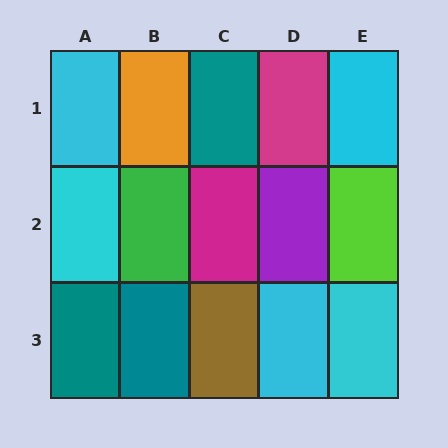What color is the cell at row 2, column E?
Lime.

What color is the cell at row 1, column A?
Cyan.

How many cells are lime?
1 cell is lime.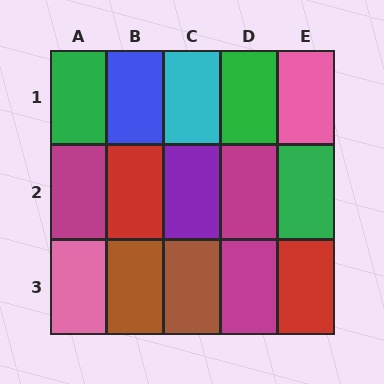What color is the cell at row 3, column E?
Red.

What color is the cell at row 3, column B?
Brown.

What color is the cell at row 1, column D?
Green.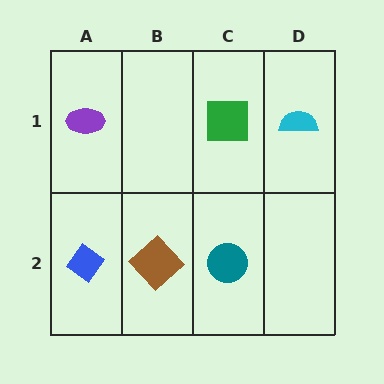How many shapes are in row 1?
3 shapes.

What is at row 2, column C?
A teal circle.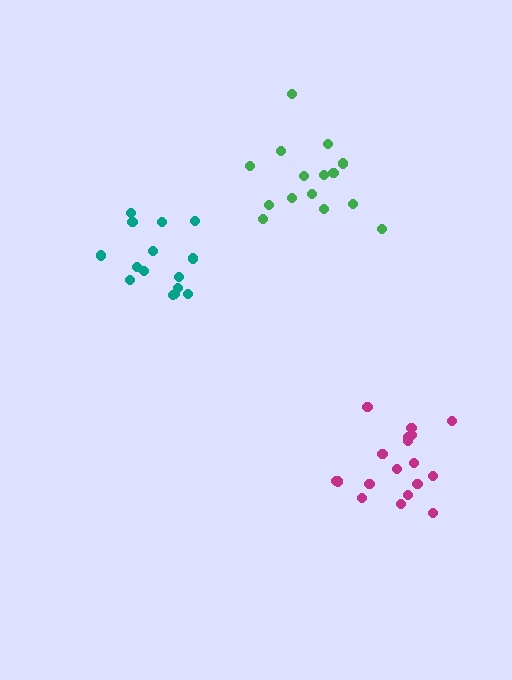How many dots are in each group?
Group 1: 15 dots, Group 2: 18 dots, Group 3: 15 dots (48 total).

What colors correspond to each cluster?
The clusters are colored: green, magenta, teal.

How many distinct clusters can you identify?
There are 3 distinct clusters.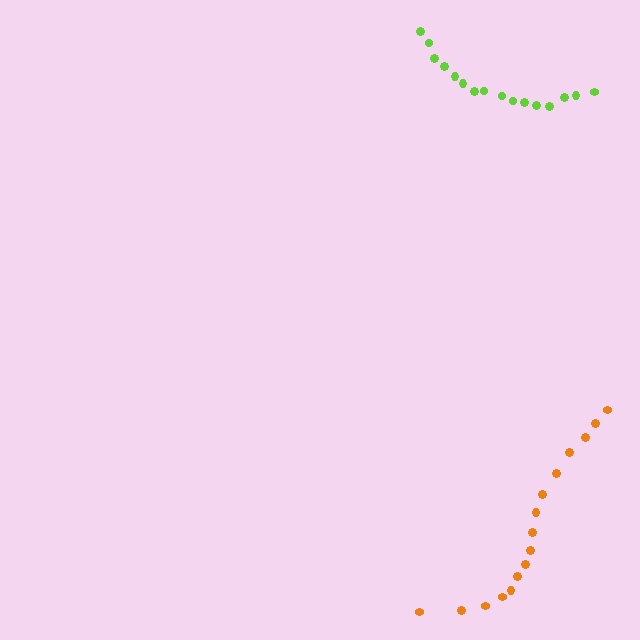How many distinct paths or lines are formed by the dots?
There are 2 distinct paths.